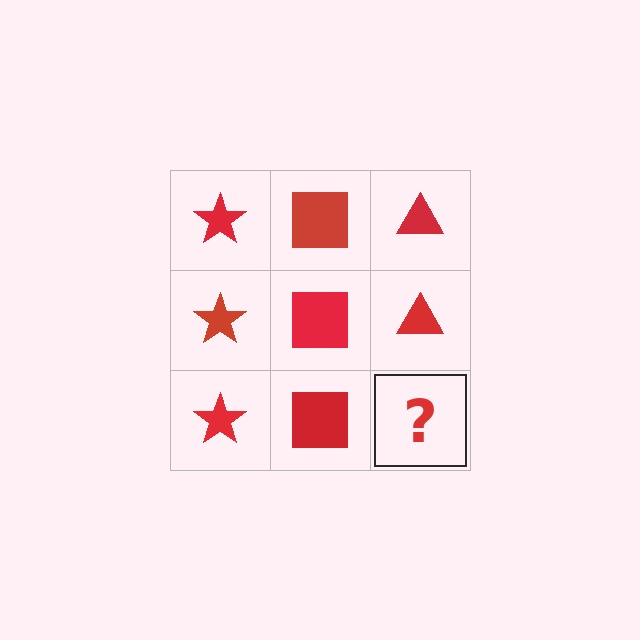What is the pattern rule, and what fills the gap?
The rule is that each column has a consistent shape. The gap should be filled with a red triangle.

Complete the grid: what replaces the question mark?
The question mark should be replaced with a red triangle.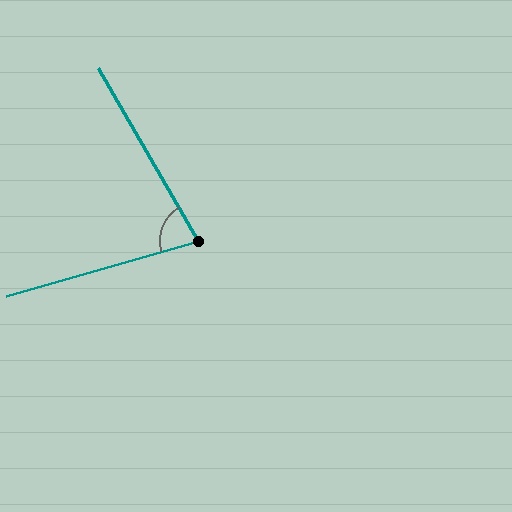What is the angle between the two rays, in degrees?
Approximately 76 degrees.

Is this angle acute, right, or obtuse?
It is acute.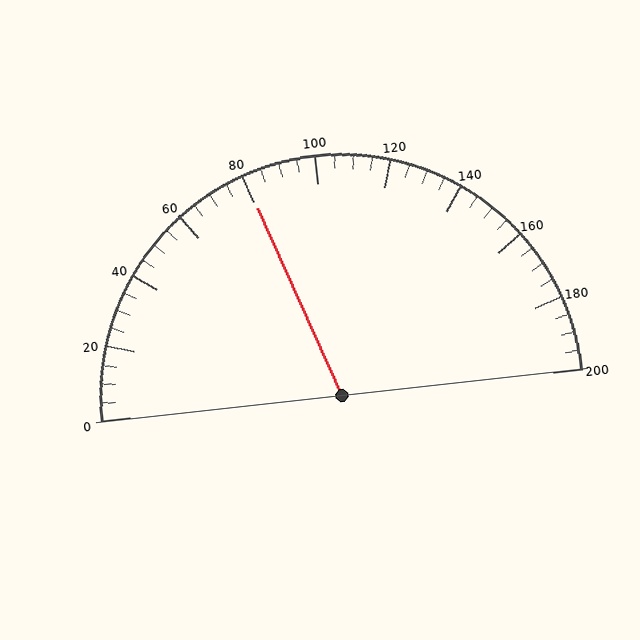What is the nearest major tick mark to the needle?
The nearest major tick mark is 80.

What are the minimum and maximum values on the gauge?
The gauge ranges from 0 to 200.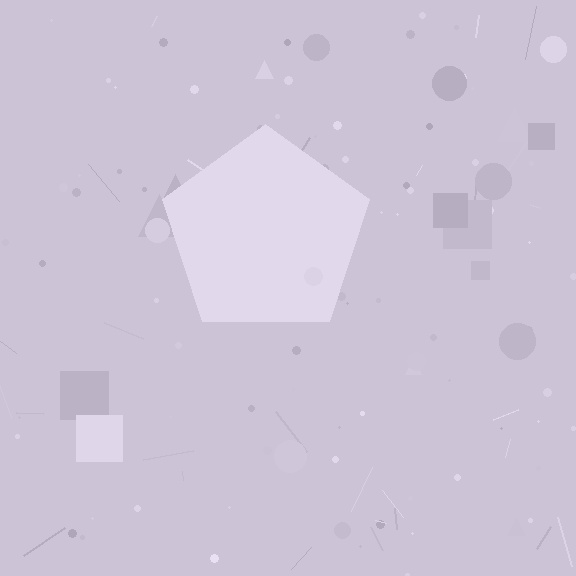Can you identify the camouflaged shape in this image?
The camouflaged shape is a pentagon.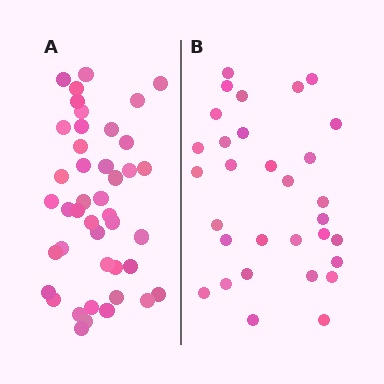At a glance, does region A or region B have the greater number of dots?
Region A (the left region) has more dots.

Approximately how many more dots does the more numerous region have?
Region A has roughly 12 or so more dots than region B.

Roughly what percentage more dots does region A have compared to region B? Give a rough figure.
About 40% more.